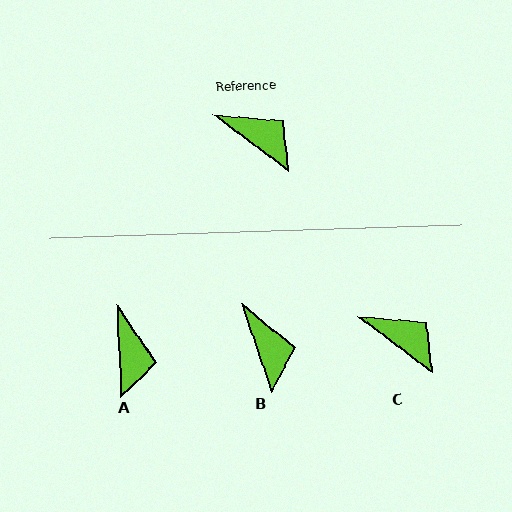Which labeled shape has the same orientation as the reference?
C.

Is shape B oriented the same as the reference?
No, it is off by about 35 degrees.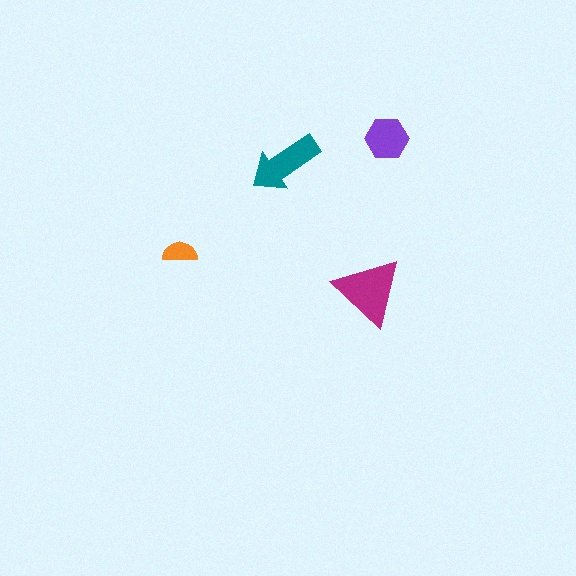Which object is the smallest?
The orange semicircle.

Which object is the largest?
The magenta triangle.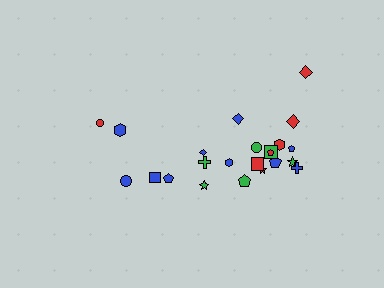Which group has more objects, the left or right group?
The right group.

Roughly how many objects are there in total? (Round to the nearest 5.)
Roughly 25 objects in total.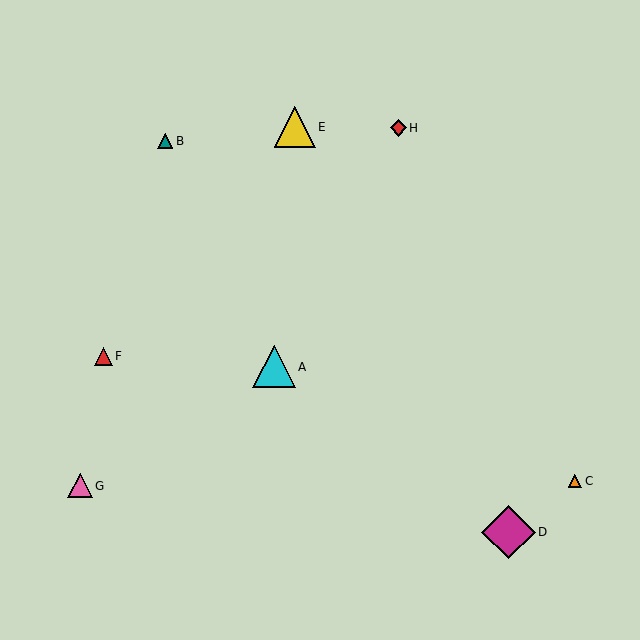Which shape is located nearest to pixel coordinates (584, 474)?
The orange triangle (labeled C) at (575, 481) is nearest to that location.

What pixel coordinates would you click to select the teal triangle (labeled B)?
Click at (165, 141) to select the teal triangle B.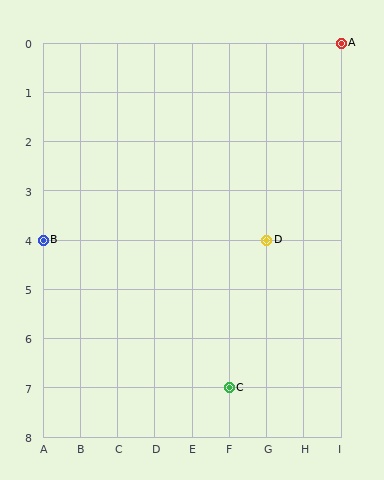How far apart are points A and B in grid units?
Points A and B are 8 columns and 4 rows apart (about 8.9 grid units diagonally).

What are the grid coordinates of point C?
Point C is at grid coordinates (F, 7).